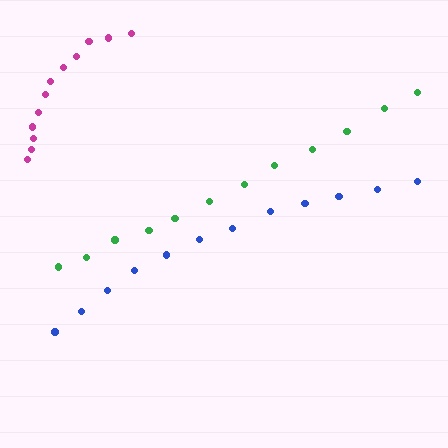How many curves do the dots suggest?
There are 3 distinct paths.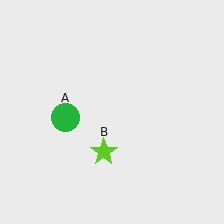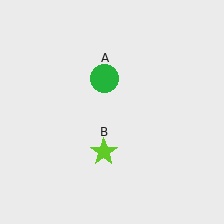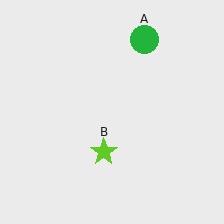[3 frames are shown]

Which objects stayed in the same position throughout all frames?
Lime star (object B) remained stationary.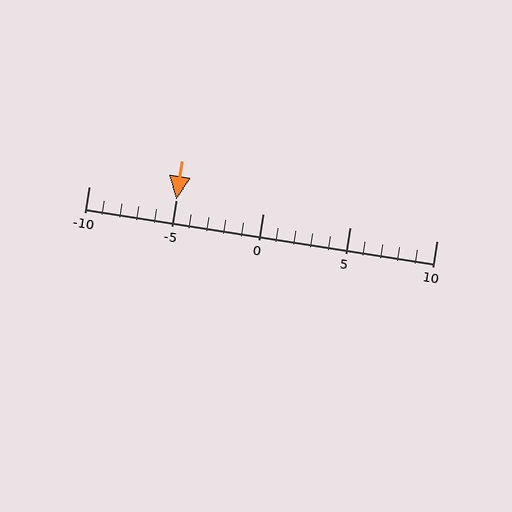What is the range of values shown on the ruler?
The ruler shows values from -10 to 10.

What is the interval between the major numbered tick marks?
The major tick marks are spaced 5 units apart.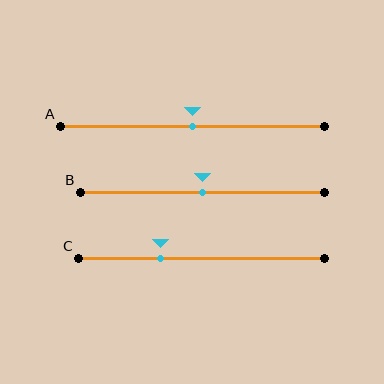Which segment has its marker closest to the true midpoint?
Segment A has its marker closest to the true midpoint.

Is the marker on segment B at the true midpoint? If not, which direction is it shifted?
Yes, the marker on segment B is at the true midpoint.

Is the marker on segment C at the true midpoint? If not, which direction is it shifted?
No, the marker on segment C is shifted to the left by about 17% of the segment length.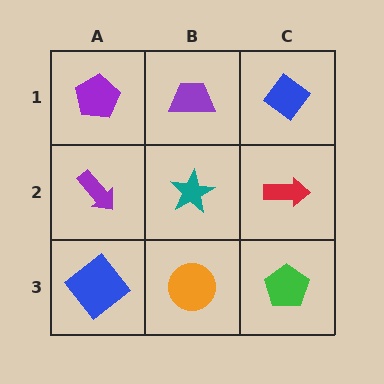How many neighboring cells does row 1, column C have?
2.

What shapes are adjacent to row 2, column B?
A purple trapezoid (row 1, column B), an orange circle (row 3, column B), a purple arrow (row 2, column A), a red arrow (row 2, column C).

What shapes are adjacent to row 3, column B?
A teal star (row 2, column B), a blue diamond (row 3, column A), a green pentagon (row 3, column C).